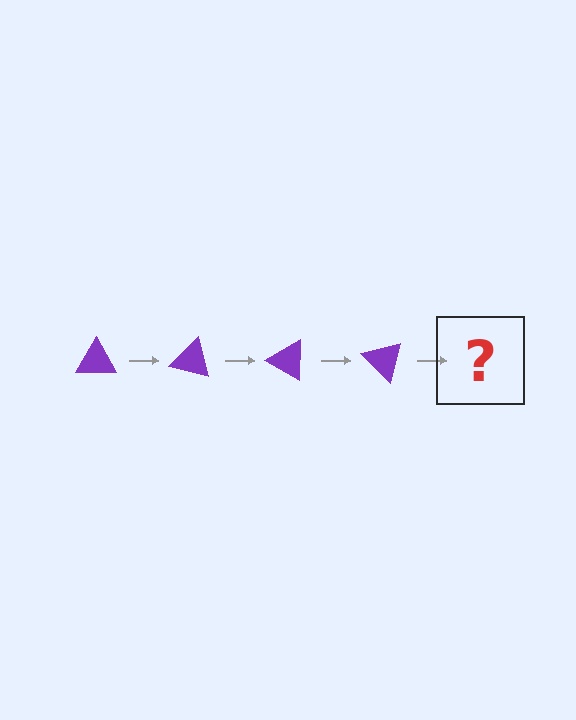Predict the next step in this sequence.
The next step is a purple triangle rotated 60 degrees.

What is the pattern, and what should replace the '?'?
The pattern is that the triangle rotates 15 degrees each step. The '?' should be a purple triangle rotated 60 degrees.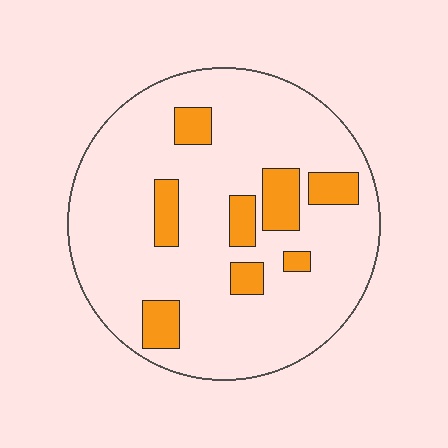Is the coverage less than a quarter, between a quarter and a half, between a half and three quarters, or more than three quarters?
Less than a quarter.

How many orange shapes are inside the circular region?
8.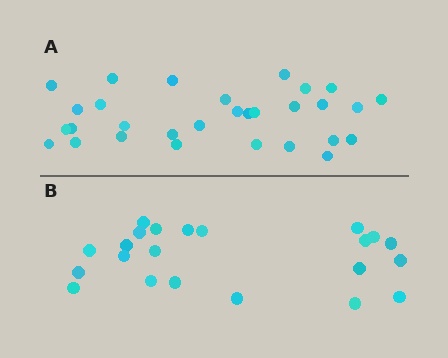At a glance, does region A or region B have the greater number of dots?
Region A (the top region) has more dots.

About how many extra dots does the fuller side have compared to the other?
Region A has roughly 8 or so more dots than region B.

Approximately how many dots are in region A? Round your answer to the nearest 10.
About 30 dots.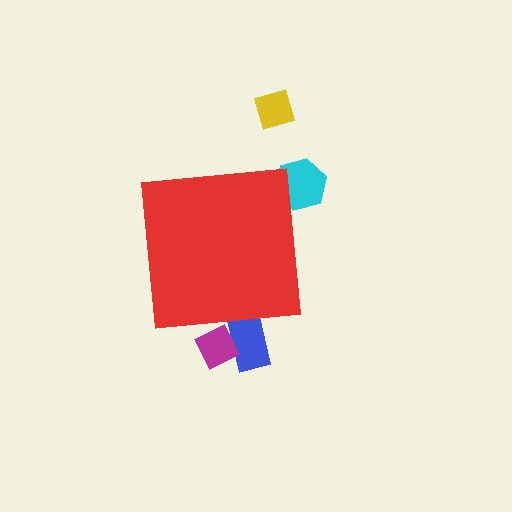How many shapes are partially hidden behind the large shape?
3 shapes are partially hidden.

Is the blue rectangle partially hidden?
Yes, the blue rectangle is partially hidden behind the red square.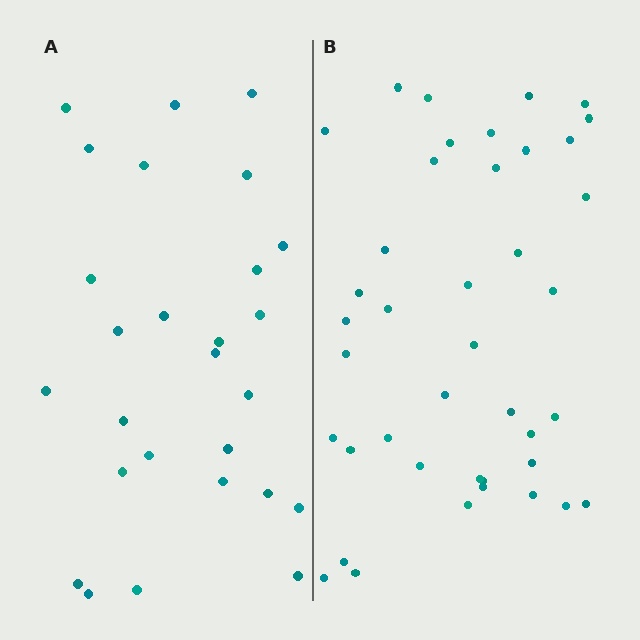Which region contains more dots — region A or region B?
Region B (the right region) has more dots.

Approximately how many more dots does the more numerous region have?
Region B has approximately 15 more dots than region A.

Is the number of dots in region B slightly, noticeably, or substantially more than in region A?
Region B has substantially more. The ratio is roughly 1.5 to 1.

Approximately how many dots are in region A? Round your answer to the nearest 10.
About 30 dots. (The exact count is 27, which rounds to 30.)